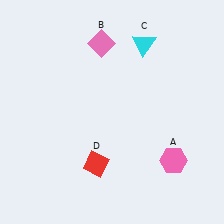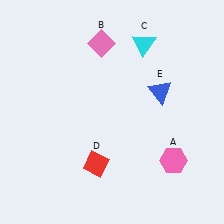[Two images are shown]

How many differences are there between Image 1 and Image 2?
There is 1 difference between the two images.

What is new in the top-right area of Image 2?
A blue triangle (E) was added in the top-right area of Image 2.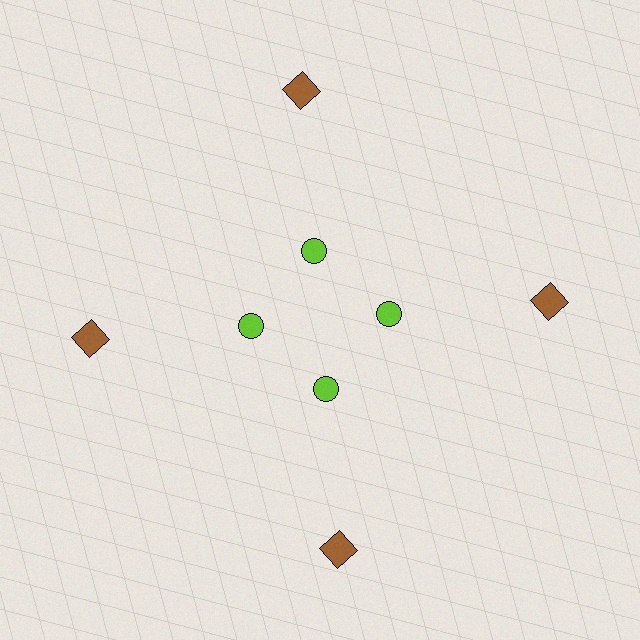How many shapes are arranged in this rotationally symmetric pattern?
There are 8 shapes, arranged in 4 groups of 2.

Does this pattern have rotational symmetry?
Yes, this pattern has 4-fold rotational symmetry. It looks the same after rotating 90 degrees around the center.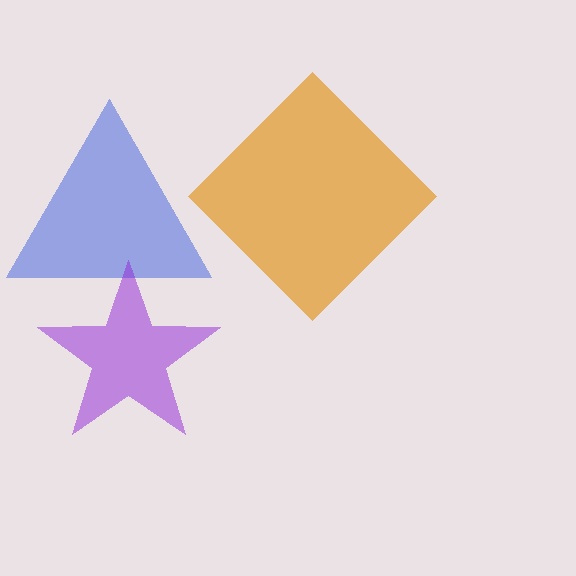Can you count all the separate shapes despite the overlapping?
Yes, there are 3 separate shapes.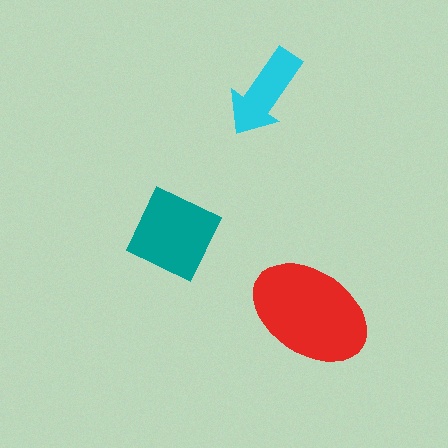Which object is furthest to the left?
The teal diamond is leftmost.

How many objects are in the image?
There are 3 objects in the image.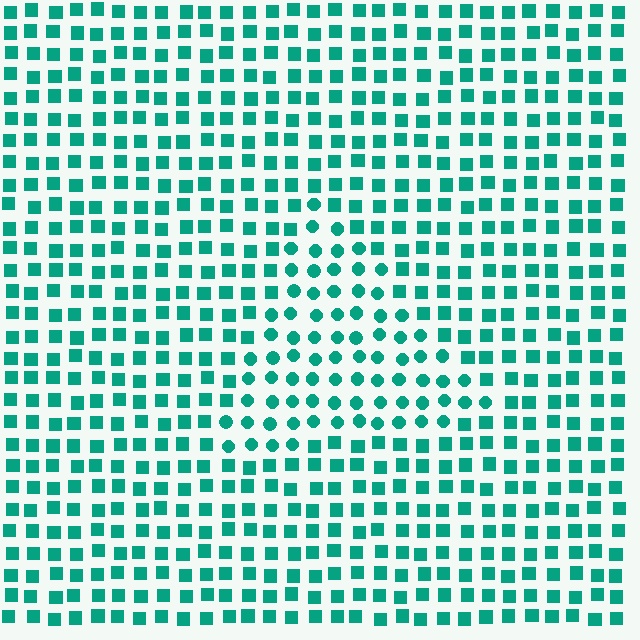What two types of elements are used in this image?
The image uses circles inside the triangle region and squares outside it.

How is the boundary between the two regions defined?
The boundary is defined by a change in element shape: circles inside vs. squares outside. All elements share the same color and spacing.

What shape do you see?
I see a triangle.